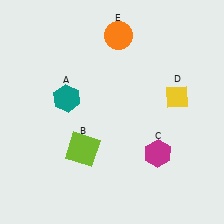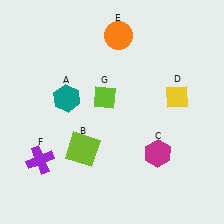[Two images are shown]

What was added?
A purple cross (F), a lime diamond (G) were added in Image 2.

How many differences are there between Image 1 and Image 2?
There are 2 differences between the two images.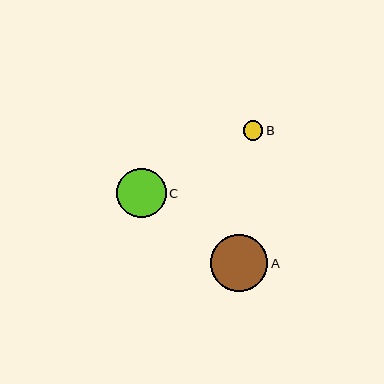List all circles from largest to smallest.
From largest to smallest: A, C, B.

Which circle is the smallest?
Circle B is the smallest with a size of approximately 20 pixels.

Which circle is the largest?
Circle A is the largest with a size of approximately 57 pixels.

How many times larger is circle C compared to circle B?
Circle C is approximately 2.5 times the size of circle B.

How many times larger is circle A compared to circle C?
Circle A is approximately 1.1 times the size of circle C.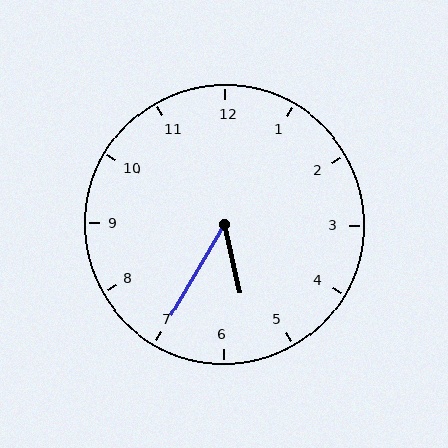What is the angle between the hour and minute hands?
Approximately 42 degrees.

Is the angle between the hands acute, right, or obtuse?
It is acute.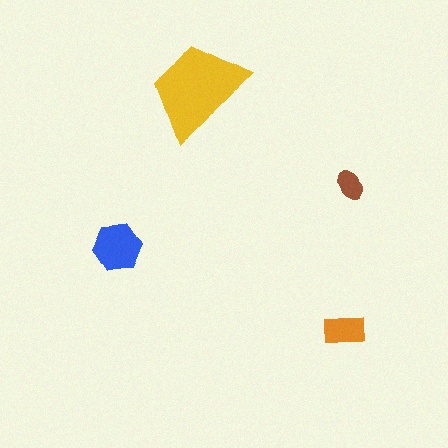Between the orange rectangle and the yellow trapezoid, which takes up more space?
The yellow trapezoid.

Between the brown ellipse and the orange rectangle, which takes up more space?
The orange rectangle.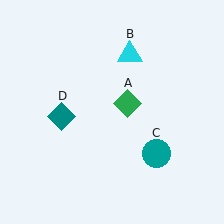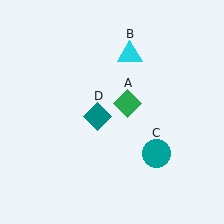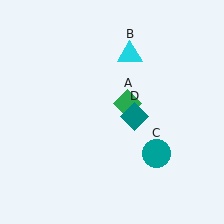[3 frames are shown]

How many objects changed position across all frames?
1 object changed position: teal diamond (object D).